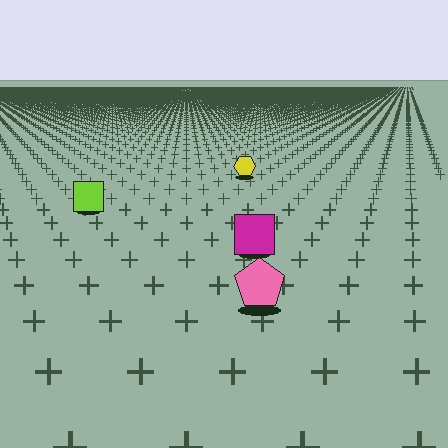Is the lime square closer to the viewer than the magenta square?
No. The magenta square is closer — you can tell from the texture gradient: the ground texture is coarser near it.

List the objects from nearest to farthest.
From nearest to farthest: the pink pentagon, the magenta square, the lime square, the yellow hexagon.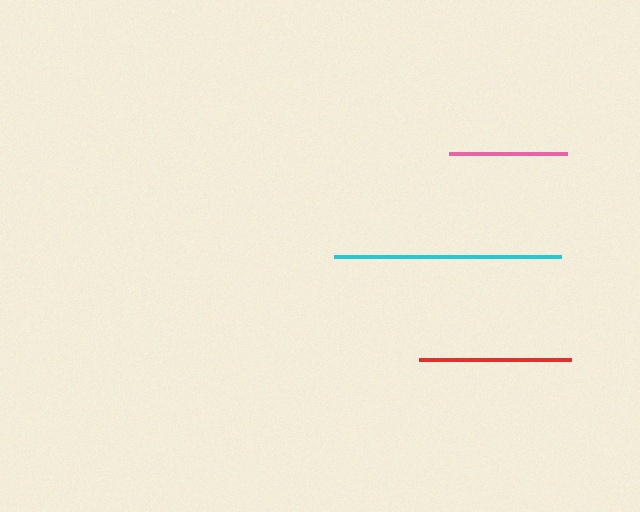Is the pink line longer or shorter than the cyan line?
The cyan line is longer than the pink line.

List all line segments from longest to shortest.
From longest to shortest: cyan, red, pink.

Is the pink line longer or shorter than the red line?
The red line is longer than the pink line.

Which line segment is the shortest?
The pink line is the shortest at approximately 118 pixels.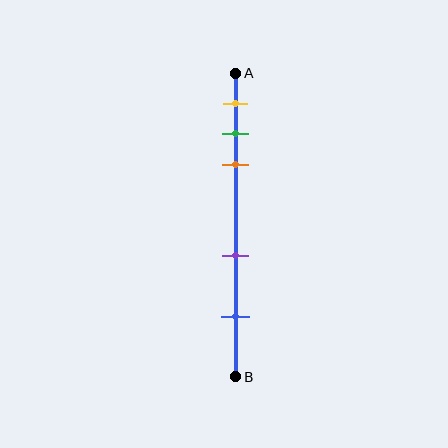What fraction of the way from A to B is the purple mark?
The purple mark is approximately 60% (0.6) of the way from A to B.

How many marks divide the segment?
There are 5 marks dividing the segment.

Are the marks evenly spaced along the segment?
No, the marks are not evenly spaced.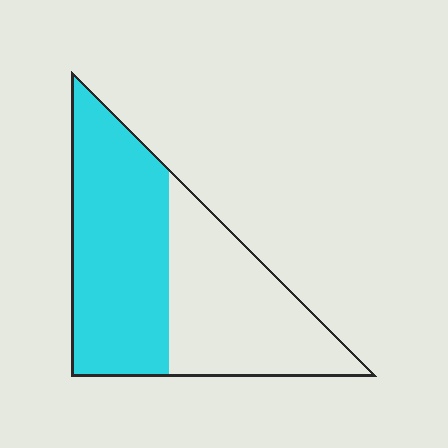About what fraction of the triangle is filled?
About one half (1/2).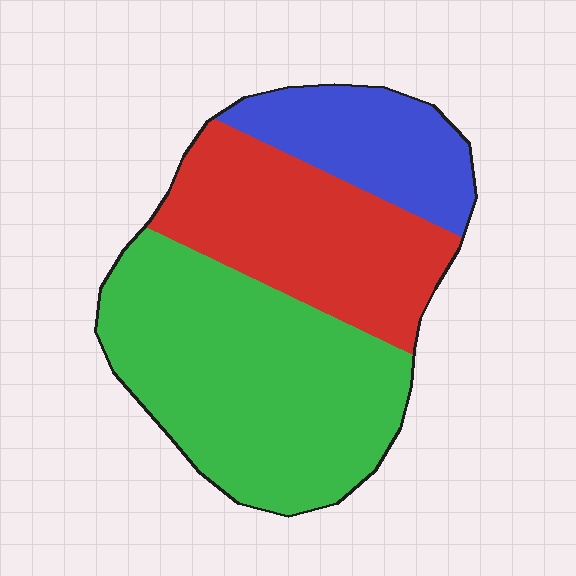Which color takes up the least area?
Blue, at roughly 20%.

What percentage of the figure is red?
Red takes up between a sixth and a third of the figure.